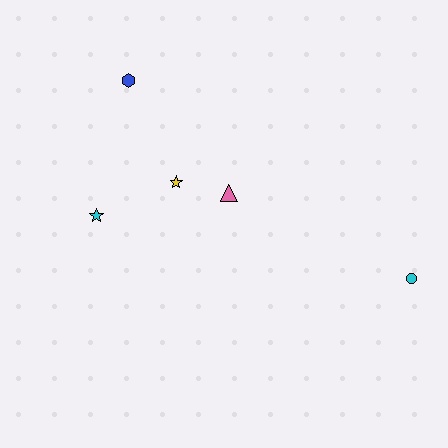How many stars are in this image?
There are 2 stars.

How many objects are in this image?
There are 5 objects.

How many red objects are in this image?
There are no red objects.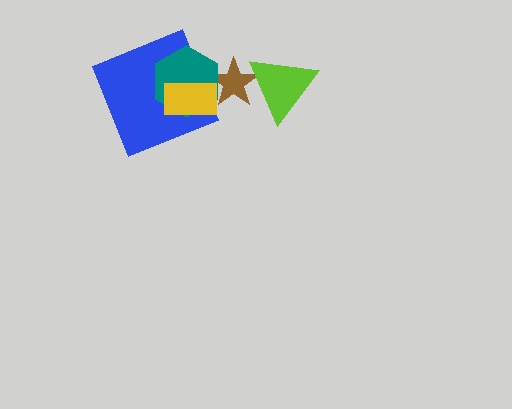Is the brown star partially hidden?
Yes, it is partially covered by another shape.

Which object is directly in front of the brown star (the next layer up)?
The teal hexagon is directly in front of the brown star.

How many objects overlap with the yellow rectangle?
3 objects overlap with the yellow rectangle.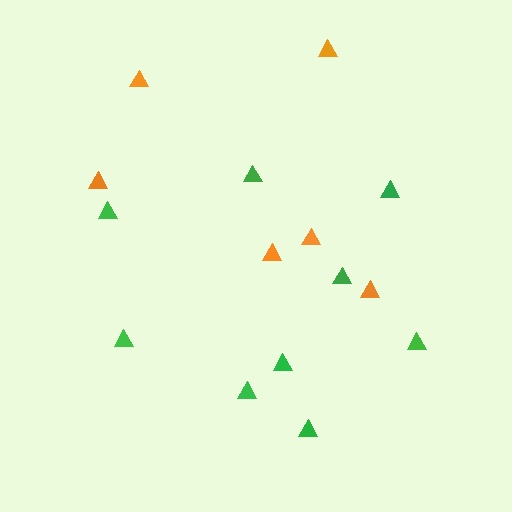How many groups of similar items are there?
There are 2 groups: one group of orange triangles (6) and one group of green triangles (9).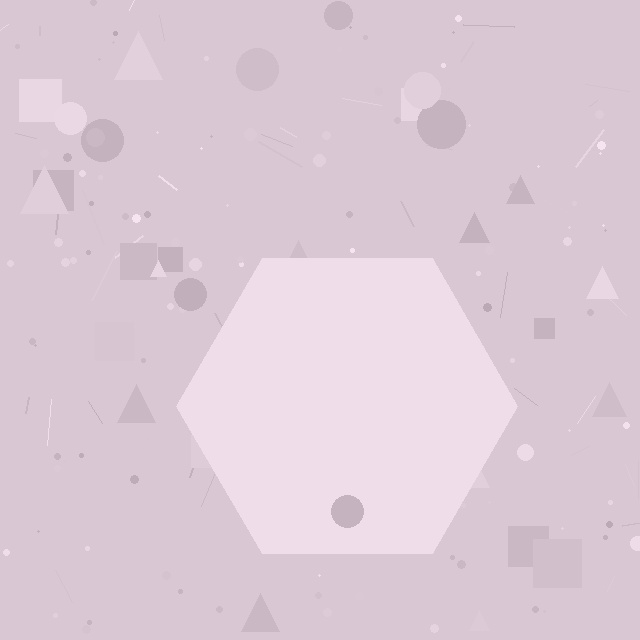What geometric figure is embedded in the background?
A hexagon is embedded in the background.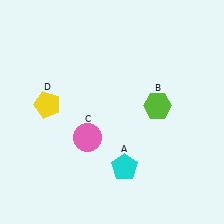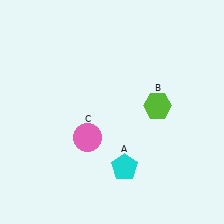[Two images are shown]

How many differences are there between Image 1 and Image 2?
There is 1 difference between the two images.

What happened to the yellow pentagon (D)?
The yellow pentagon (D) was removed in Image 2. It was in the top-left area of Image 1.